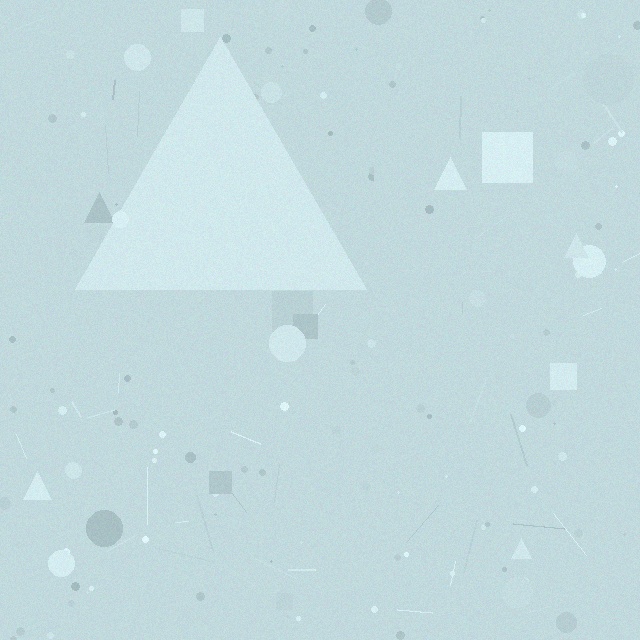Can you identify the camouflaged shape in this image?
The camouflaged shape is a triangle.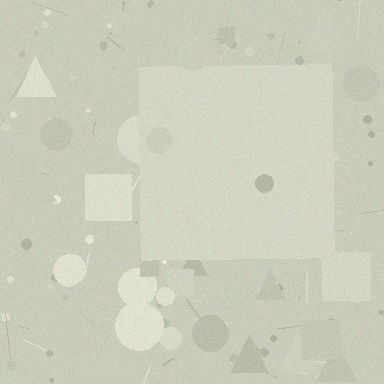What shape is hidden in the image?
A square is hidden in the image.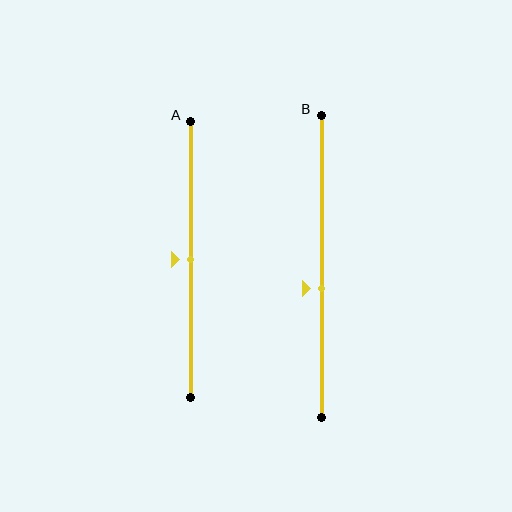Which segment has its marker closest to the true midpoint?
Segment A has its marker closest to the true midpoint.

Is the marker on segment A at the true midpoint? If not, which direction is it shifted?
Yes, the marker on segment A is at the true midpoint.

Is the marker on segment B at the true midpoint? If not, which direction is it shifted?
No, the marker on segment B is shifted downward by about 7% of the segment length.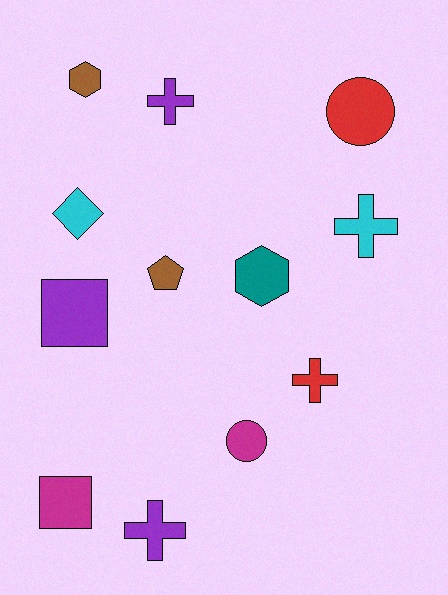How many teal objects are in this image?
There is 1 teal object.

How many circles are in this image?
There are 2 circles.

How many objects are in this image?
There are 12 objects.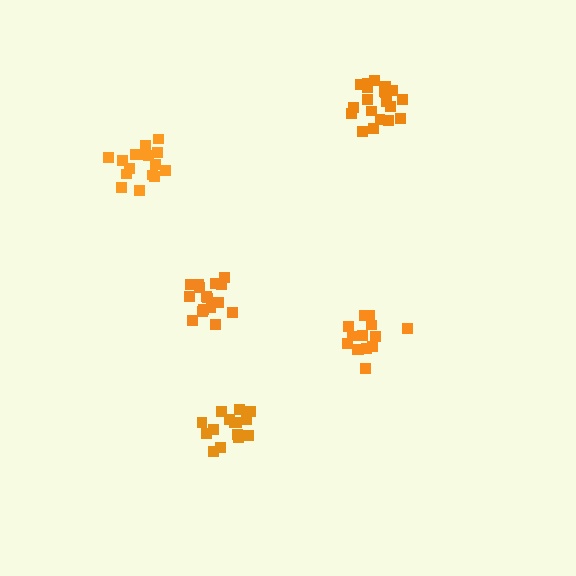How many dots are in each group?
Group 1: 16 dots, Group 2: 14 dots, Group 3: 20 dots, Group 4: 15 dots, Group 5: 16 dots (81 total).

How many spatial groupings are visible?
There are 5 spatial groupings.